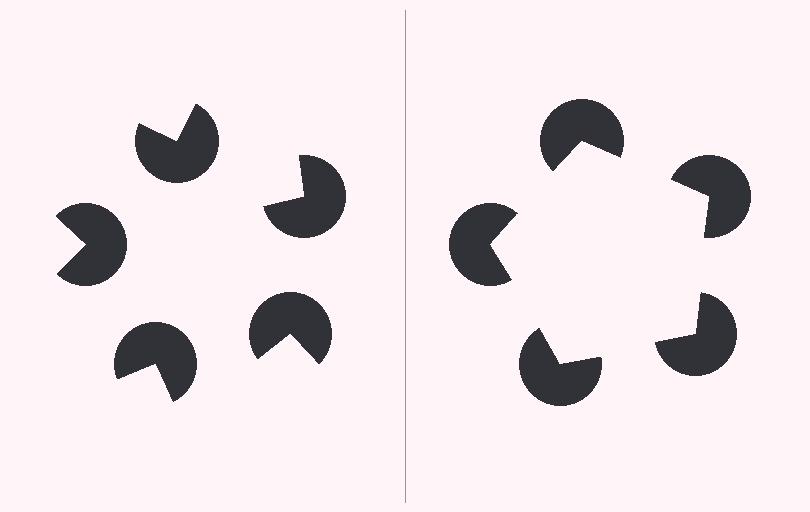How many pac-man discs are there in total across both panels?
10 — 5 on each side.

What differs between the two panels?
The pac-man discs are positioned identically on both sides; only the wedge orientations differ. On the right they align to a pentagon; on the left they are misaligned.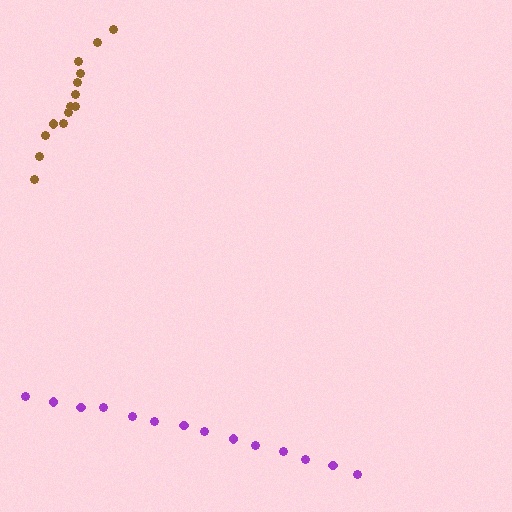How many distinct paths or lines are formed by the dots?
There are 2 distinct paths.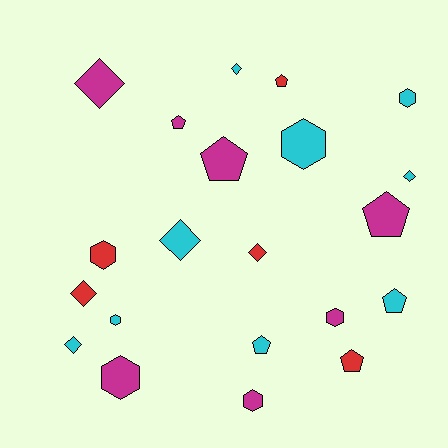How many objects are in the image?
There are 21 objects.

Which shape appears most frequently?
Pentagon, with 7 objects.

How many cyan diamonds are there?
There are 4 cyan diamonds.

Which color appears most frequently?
Cyan, with 9 objects.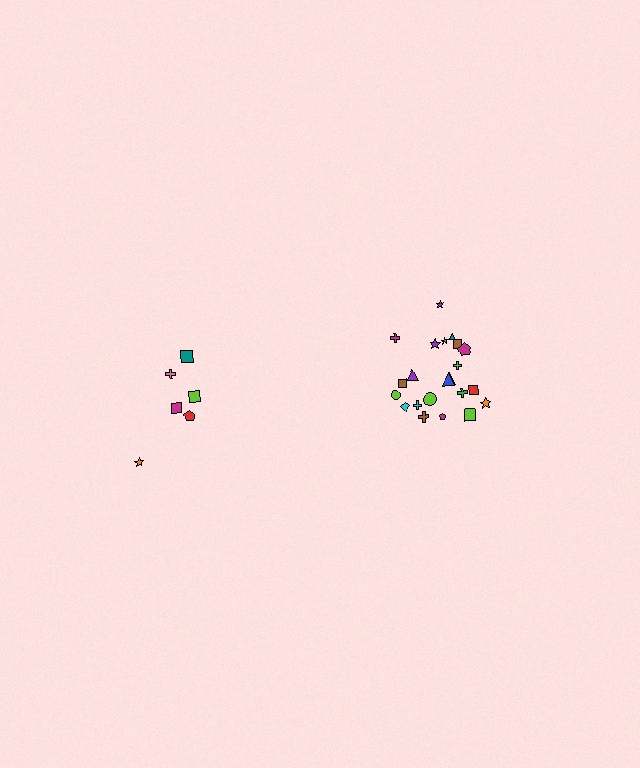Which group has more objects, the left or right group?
The right group.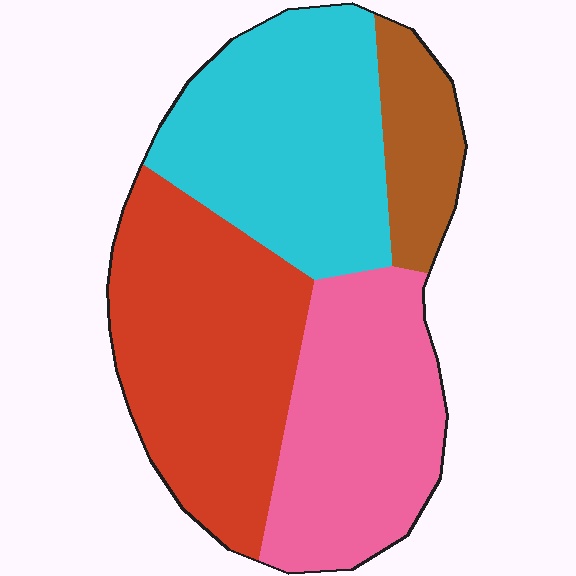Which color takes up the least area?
Brown, at roughly 10%.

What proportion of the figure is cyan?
Cyan takes up about one third (1/3) of the figure.